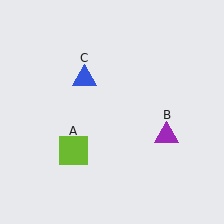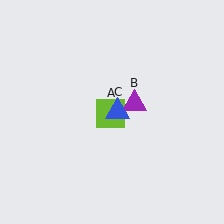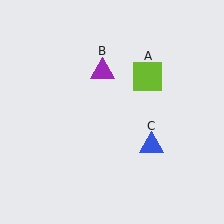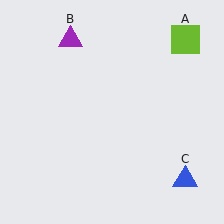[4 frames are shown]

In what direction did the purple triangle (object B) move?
The purple triangle (object B) moved up and to the left.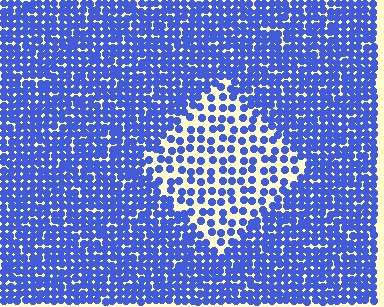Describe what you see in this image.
The image contains small blue elements arranged at two different densities. A diamond-shaped region is visible where the elements are less densely packed than the surrounding area.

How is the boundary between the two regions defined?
The boundary is defined by a change in element density (approximately 2.0x ratio). All elements are the same color, size, and shape.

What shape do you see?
I see a diamond.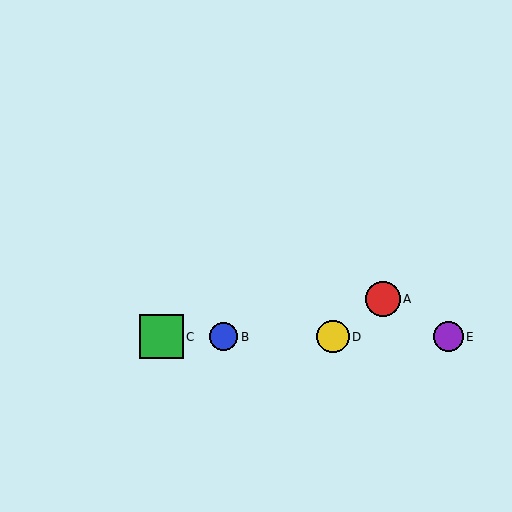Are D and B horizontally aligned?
Yes, both are at y≈337.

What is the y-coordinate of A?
Object A is at y≈299.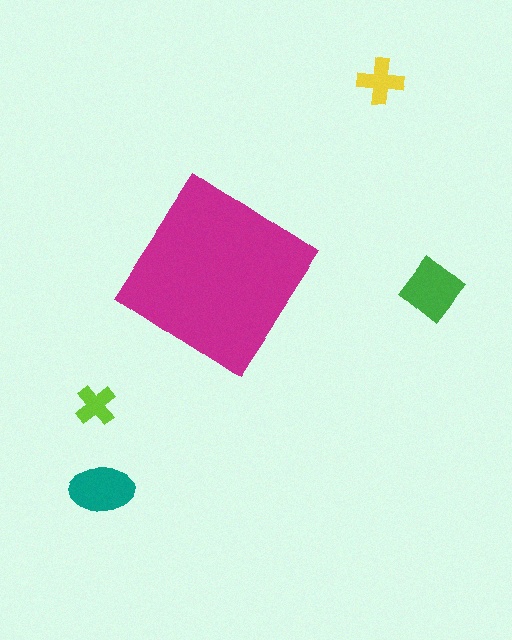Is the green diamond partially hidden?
No, the green diamond is fully visible.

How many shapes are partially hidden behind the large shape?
0 shapes are partially hidden.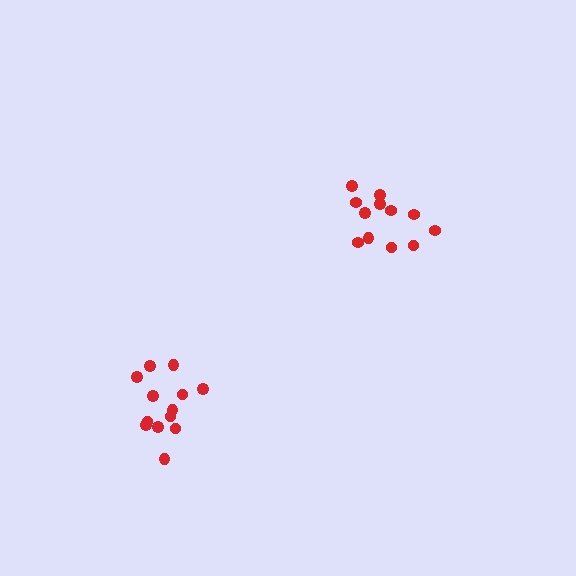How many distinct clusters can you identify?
There are 2 distinct clusters.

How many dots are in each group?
Group 1: 12 dots, Group 2: 13 dots (25 total).